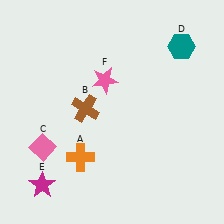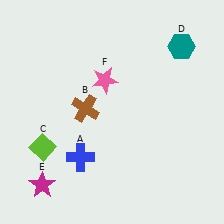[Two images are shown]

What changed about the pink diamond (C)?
In Image 1, C is pink. In Image 2, it changed to lime.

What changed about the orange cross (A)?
In Image 1, A is orange. In Image 2, it changed to blue.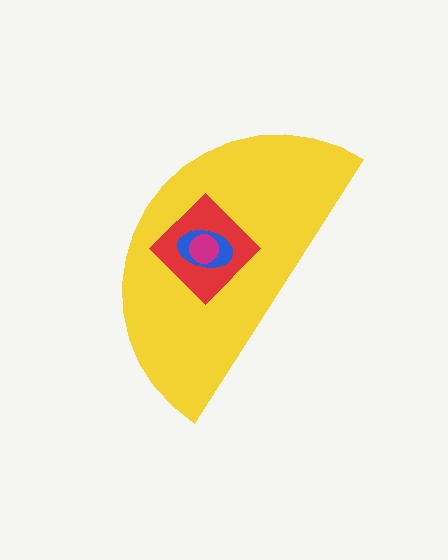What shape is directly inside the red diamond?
The blue ellipse.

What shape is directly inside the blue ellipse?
The magenta circle.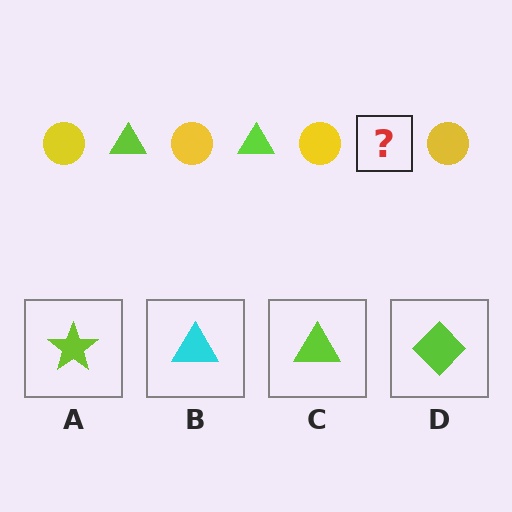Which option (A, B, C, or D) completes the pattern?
C.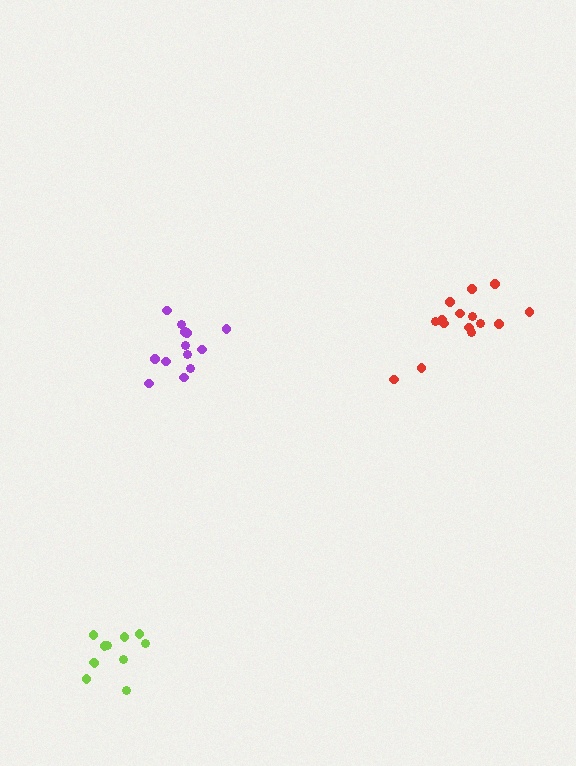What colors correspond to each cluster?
The clusters are colored: lime, purple, red.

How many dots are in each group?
Group 1: 11 dots, Group 2: 13 dots, Group 3: 15 dots (39 total).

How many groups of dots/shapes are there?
There are 3 groups.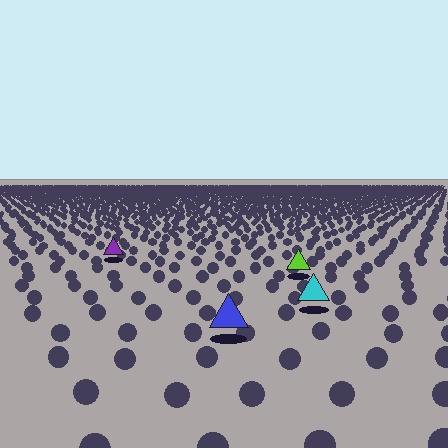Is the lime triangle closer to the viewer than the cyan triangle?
No. The cyan triangle is closer — you can tell from the texture gradient: the ground texture is coarser near it.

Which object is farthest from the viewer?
The purple triangle is farthest from the viewer. It appears smaller and the ground texture around it is denser.